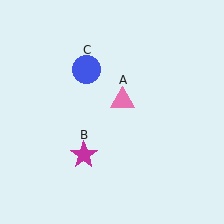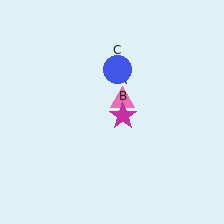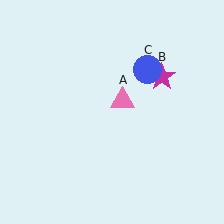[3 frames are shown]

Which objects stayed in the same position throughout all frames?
Pink triangle (object A) remained stationary.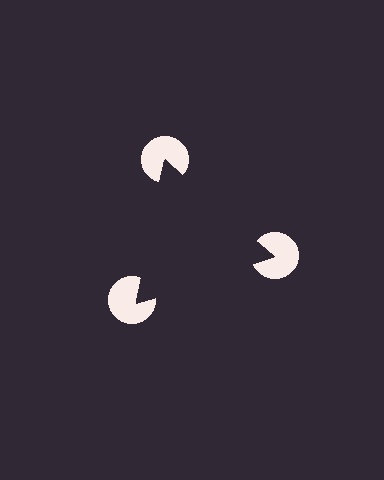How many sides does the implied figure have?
3 sides.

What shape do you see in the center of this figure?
An illusory triangle — its edges are inferred from the aligned wedge cuts in the pac-man discs, not physically drawn.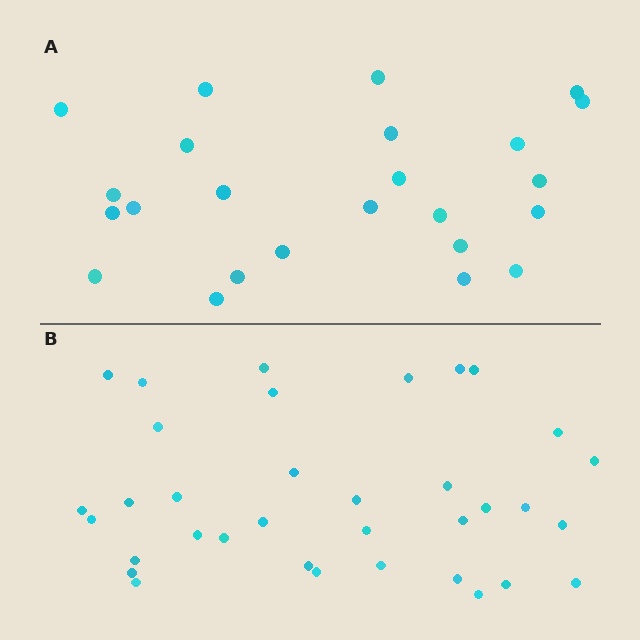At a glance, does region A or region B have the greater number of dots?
Region B (the bottom region) has more dots.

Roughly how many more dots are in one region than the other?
Region B has roughly 12 or so more dots than region A.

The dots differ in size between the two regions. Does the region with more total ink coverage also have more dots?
No. Region A has more total ink coverage because its dots are larger, but region B actually contains more individual dots. Total area can be misleading — the number of items is what matters here.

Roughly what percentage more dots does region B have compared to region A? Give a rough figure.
About 45% more.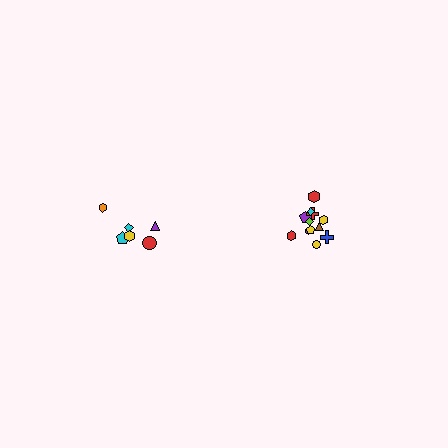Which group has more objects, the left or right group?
The right group.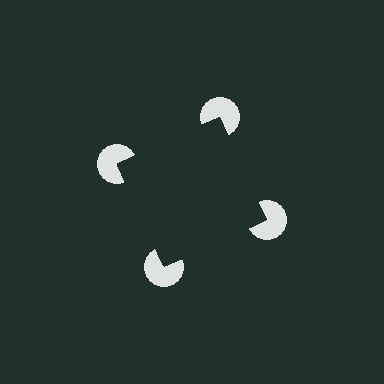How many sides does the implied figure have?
4 sides.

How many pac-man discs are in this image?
There are 4 — one at each vertex of the illusory square.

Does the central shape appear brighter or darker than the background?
It typically appears slightly darker than the background, even though no actual brightness change is drawn.